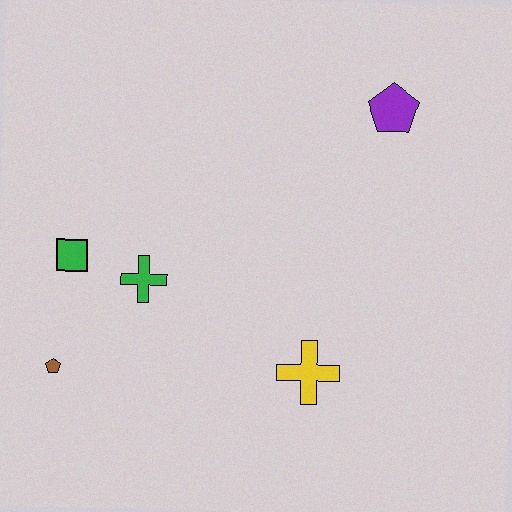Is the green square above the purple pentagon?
No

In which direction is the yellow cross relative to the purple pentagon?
The yellow cross is below the purple pentagon.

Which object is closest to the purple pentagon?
The yellow cross is closest to the purple pentagon.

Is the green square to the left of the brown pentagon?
No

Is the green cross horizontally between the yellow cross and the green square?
Yes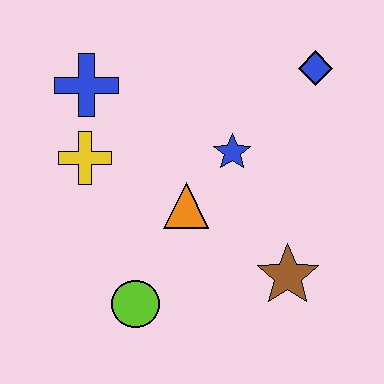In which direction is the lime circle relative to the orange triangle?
The lime circle is below the orange triangle.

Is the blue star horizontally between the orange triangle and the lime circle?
No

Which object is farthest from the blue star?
The lime circle is farthest from the blue star.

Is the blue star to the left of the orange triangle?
No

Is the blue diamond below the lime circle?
No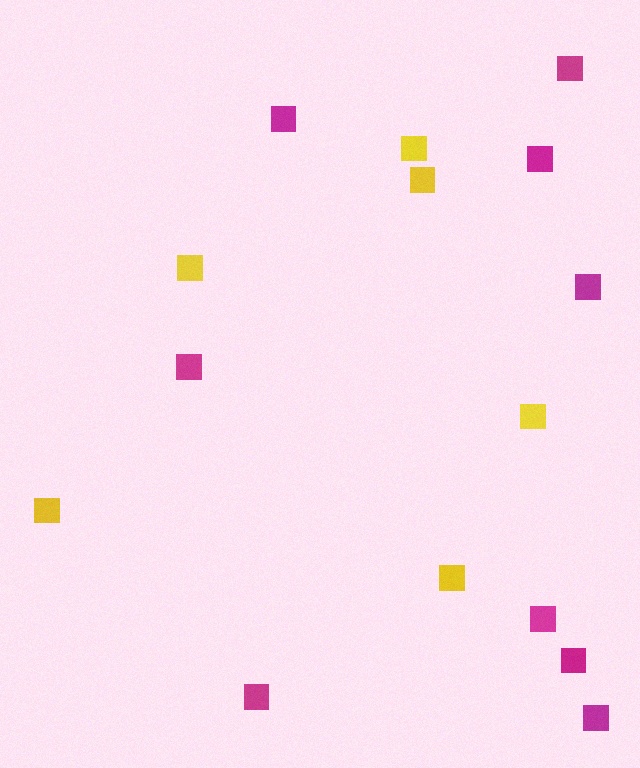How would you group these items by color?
There are 2 groups: one group of magenta squares (9) and one group of yellow squares (6).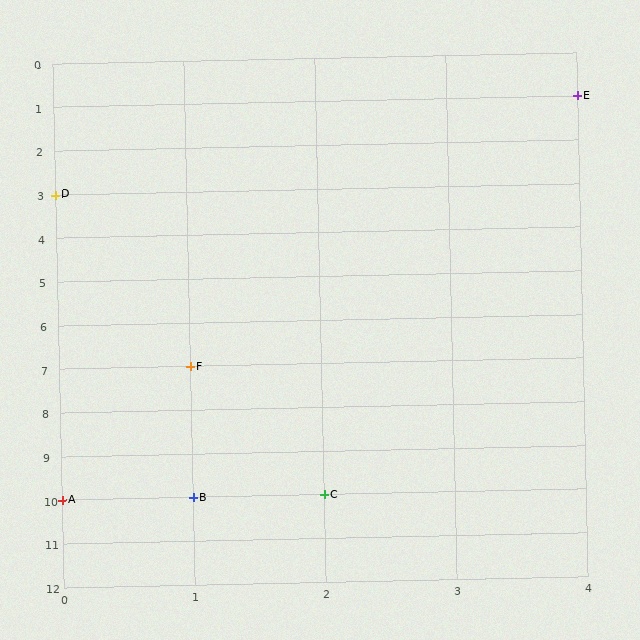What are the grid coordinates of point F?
Point F is at grid coordinates (1, 7).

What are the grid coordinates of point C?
Point C is at grid coordinates (2, 10).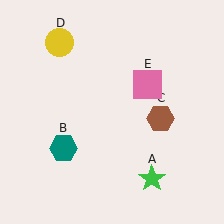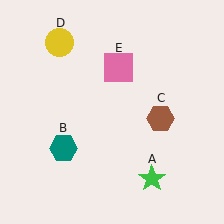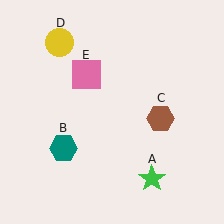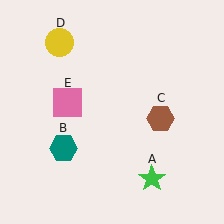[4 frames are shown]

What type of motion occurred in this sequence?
The pink square (object E) rotated counterclockwise around the center of the scene.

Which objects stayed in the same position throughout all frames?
Green star (object A) and teal hexagon (object B) and brown hexagon (object C) and yellow circle (object D) remained stationary.